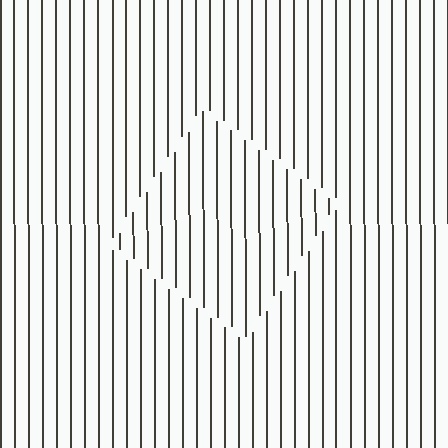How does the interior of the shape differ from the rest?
The interior of the shape contains the same grating, shifted by half a period — the contour is defined by the phase discontinuity where line-ends from the inner and outer gratings abut.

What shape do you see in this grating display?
An illusory square. The interior of the shape contains the same grating, shifted by half a period — the contour is defined by the phase discontinuity where line-ends from the inner and outer gratings abut.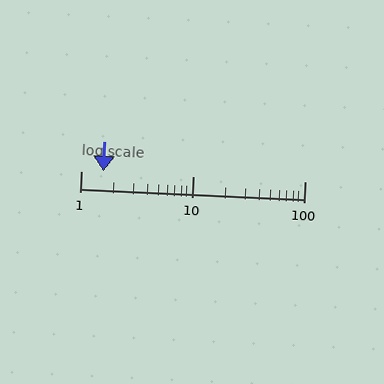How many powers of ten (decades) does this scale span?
The scale spans 2 decades, from 1 to 100.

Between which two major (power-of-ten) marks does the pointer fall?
The pointer is between 1 and 10.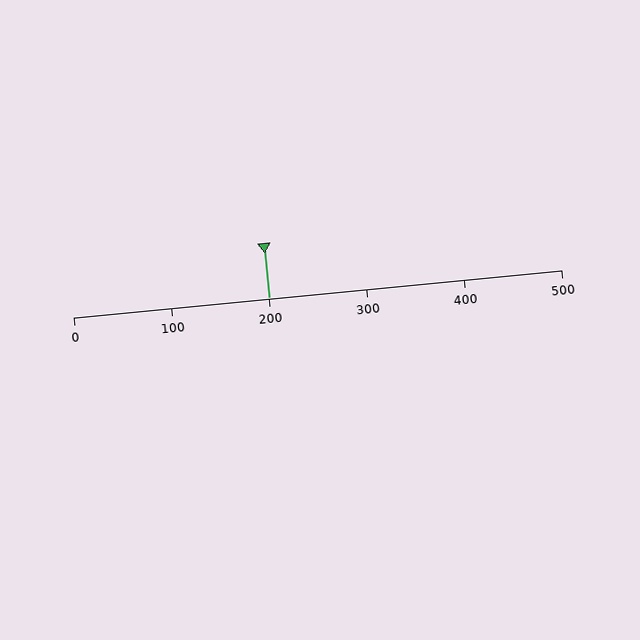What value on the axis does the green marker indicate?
The marker indicates approximately 200.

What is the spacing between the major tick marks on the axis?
The major ticks are spaced 100 apart.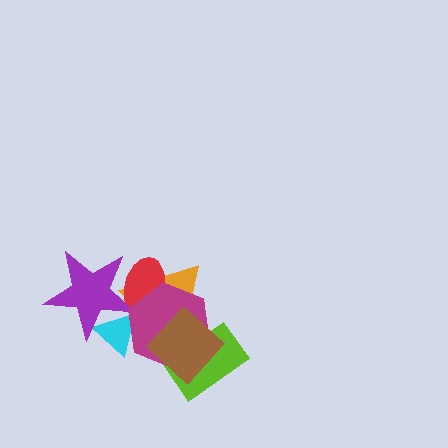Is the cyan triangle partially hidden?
Yes, it is partially covered by another shape.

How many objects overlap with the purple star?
3 objects overlap with the purple star.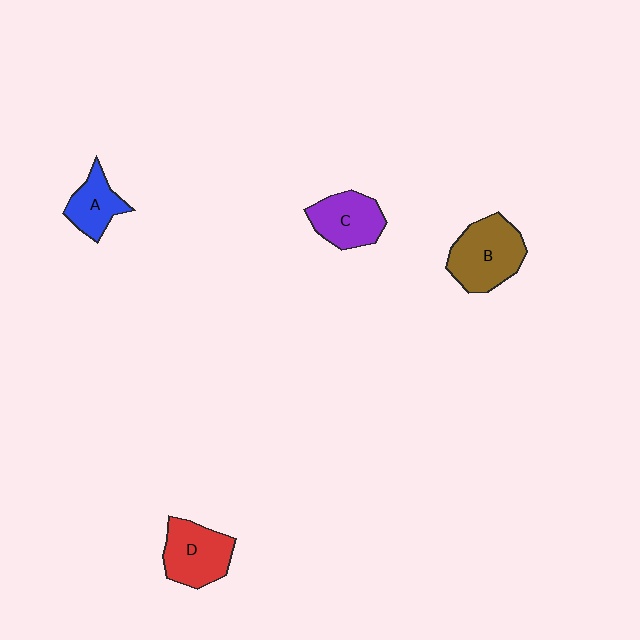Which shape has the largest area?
Shape B (brown).